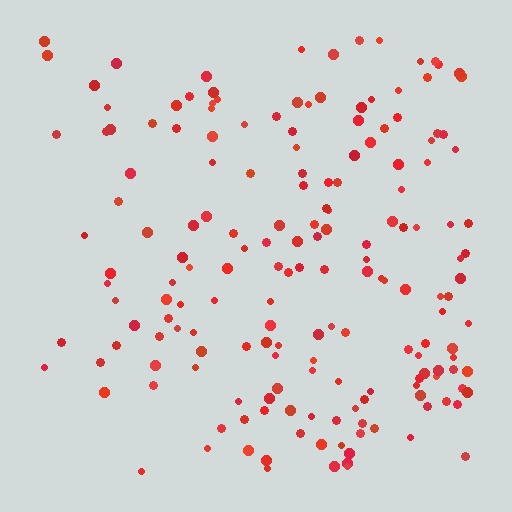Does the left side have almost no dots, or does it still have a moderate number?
Still a moderate number, just noticeably fewer than the right.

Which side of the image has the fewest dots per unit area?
The left.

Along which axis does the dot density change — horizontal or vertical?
Horizontal.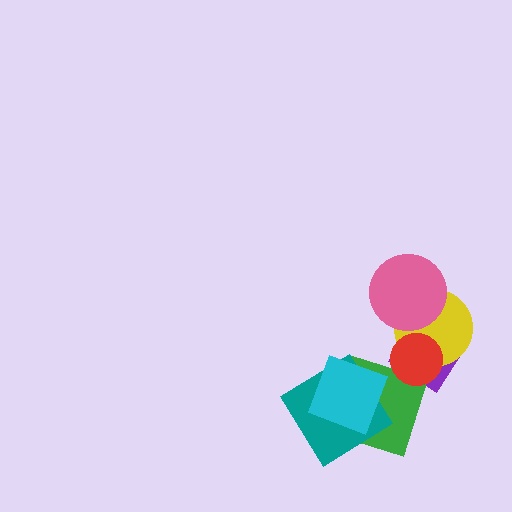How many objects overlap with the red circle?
2 objects overlap with the red circle.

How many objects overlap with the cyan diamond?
2 objects overlap with the cyan diamond.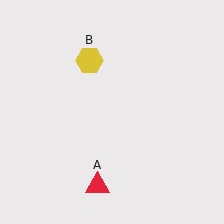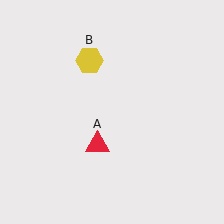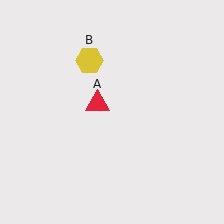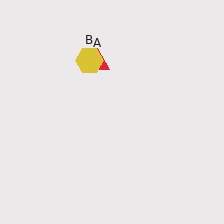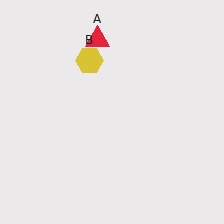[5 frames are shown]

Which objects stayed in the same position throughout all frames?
Yellow hexagon (object B) remained stationary.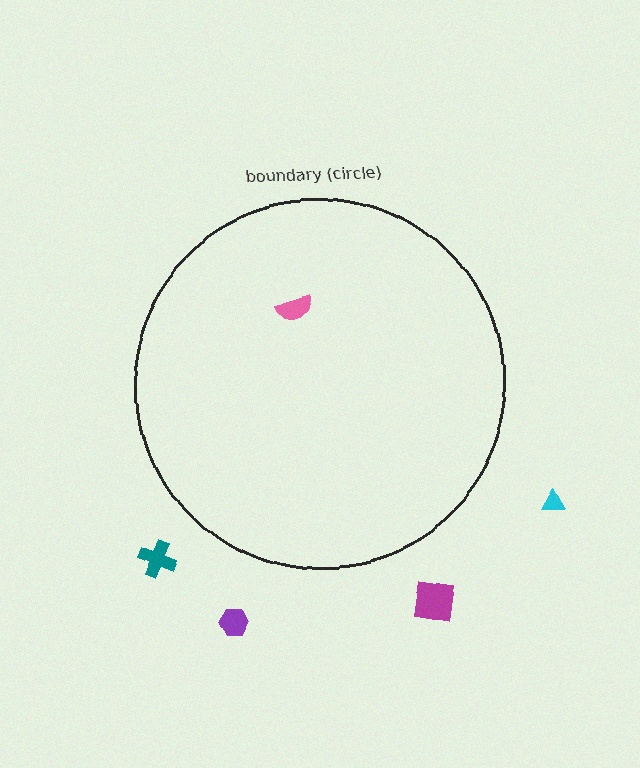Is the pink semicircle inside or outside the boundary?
Inside.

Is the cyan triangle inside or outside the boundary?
Outside.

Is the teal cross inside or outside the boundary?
Outside.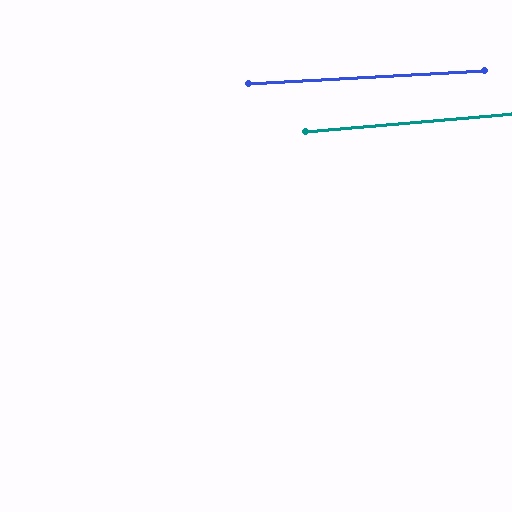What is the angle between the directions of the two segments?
Approximately 2 degrees.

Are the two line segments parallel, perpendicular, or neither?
Parallel — their directions differ by only 1.8°.